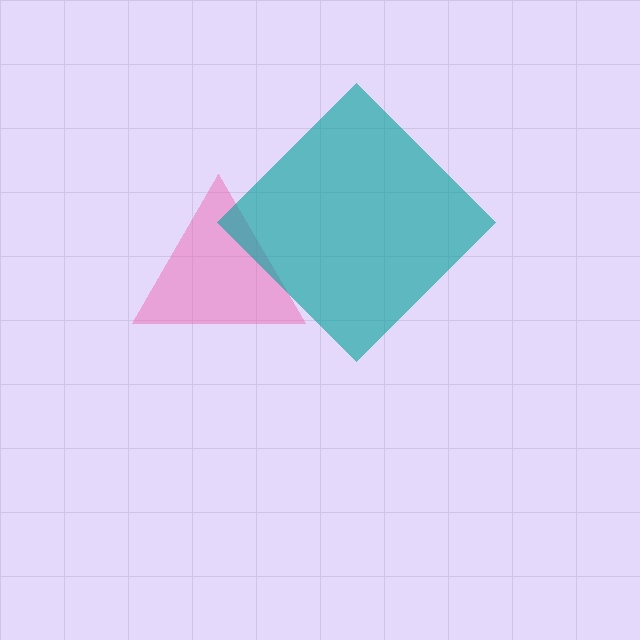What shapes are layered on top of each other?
The layered shapes are: a pink triangle, a teal diamond.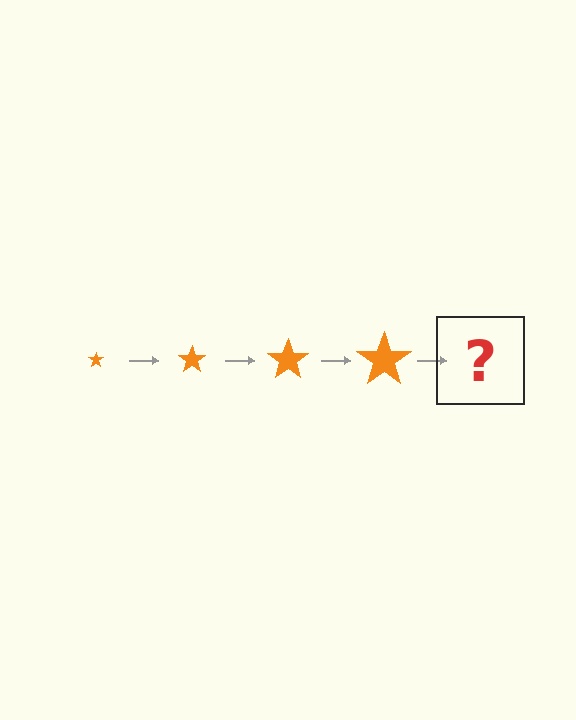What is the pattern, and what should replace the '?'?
The pattern is that the star gets progressively larger each step. The '?' should be an orange star, larger than the previous one.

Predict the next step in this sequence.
The next step is an orange star, larger than the previous one.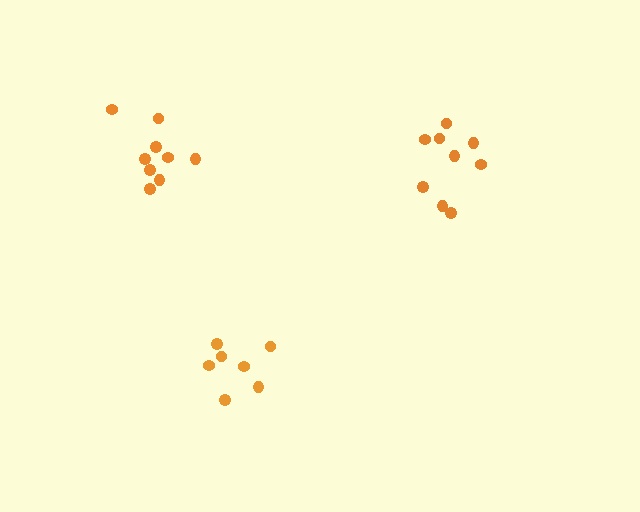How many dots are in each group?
Group 1: 7 dots, Group 2: 9 dots, Group 3: 9 dots (25 total).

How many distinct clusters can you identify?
There are 3 distinct clusters.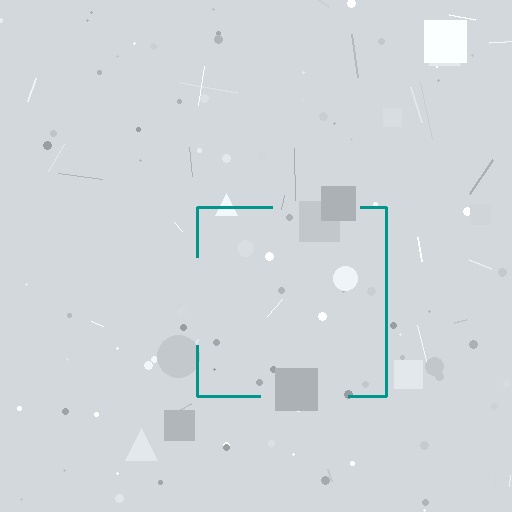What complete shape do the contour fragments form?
The contour fragments form a square.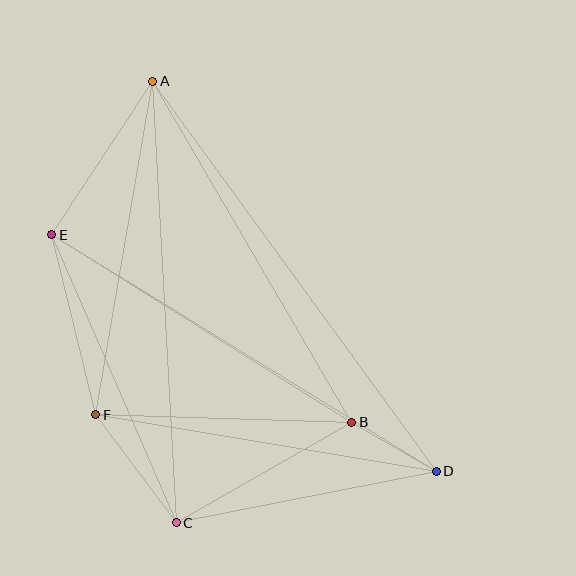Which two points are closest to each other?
Points B and D are closest to each other.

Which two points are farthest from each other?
Points A and D are farthest from each other.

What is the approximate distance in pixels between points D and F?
The distance between D and F is approximately 345 pixels.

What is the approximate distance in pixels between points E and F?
The distance between E and F is approximately 185 pixels.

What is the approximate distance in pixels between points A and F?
The distance between A and F is approximately 338 pixels.